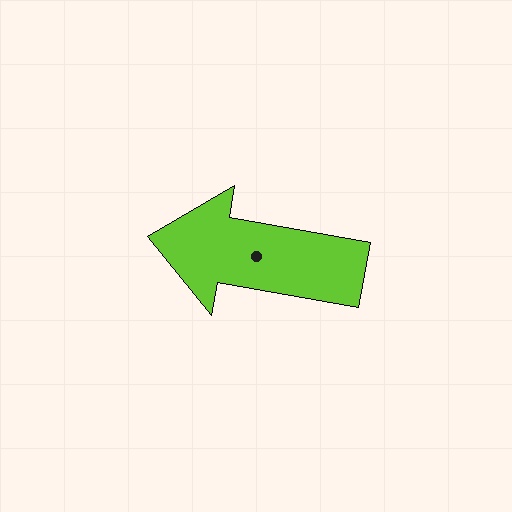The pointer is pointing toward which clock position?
Roughly 9 o'clock.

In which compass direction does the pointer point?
West.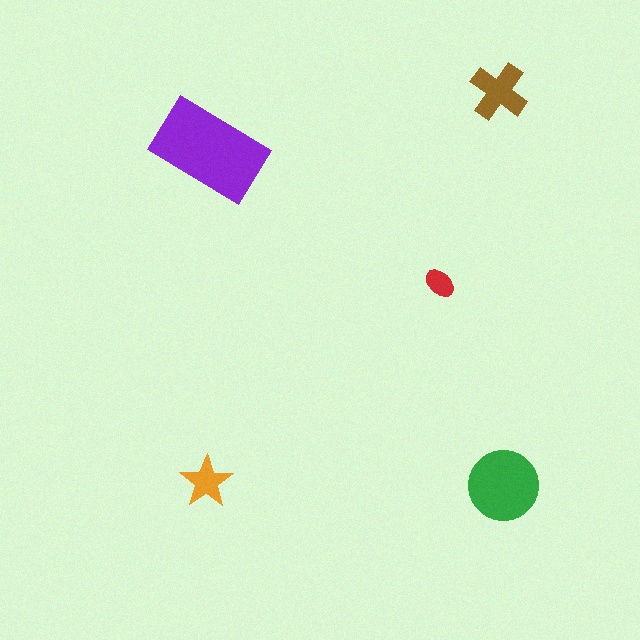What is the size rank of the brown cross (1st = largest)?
3rd.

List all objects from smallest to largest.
The red ellipse, the orange star, the brown cross, the green circle, the purple rectangle.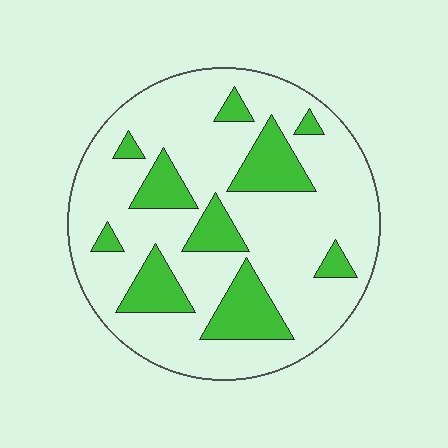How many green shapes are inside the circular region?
10.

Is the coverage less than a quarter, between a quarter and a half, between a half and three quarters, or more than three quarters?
Less than a quarter.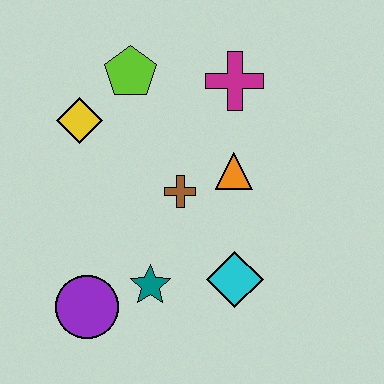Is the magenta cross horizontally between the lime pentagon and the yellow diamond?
No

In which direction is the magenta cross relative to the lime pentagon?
The magenta cross is to the right of the lime pentagon.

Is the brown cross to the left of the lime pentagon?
No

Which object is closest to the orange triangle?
The brown cross is closest to the orange triangle.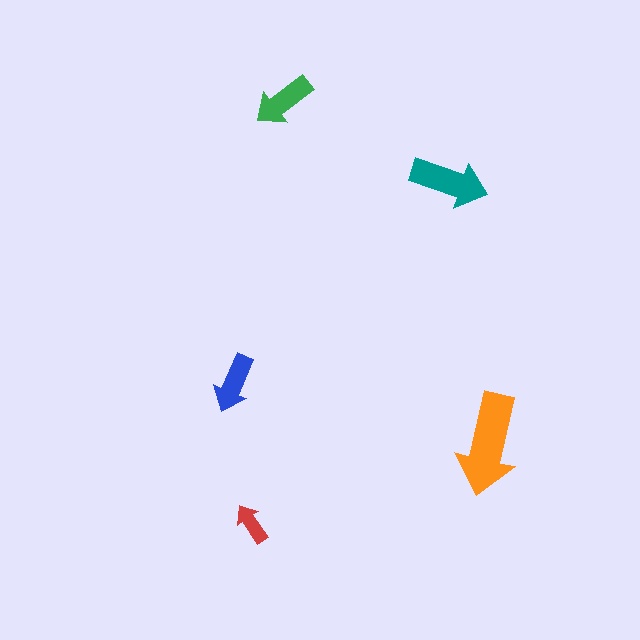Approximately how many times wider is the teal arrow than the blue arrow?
About 1.5 times wider.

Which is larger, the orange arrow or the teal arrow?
The orange one.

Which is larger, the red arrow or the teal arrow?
The teal one.